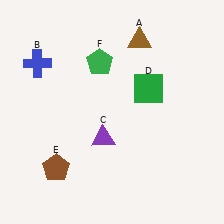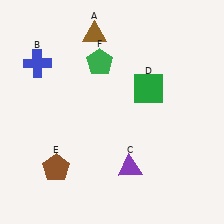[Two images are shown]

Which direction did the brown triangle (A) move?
The brown triangle (A) moved left.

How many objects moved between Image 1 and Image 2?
2 objects moved between the two images.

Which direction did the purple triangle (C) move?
The purple triangle (C) moved down.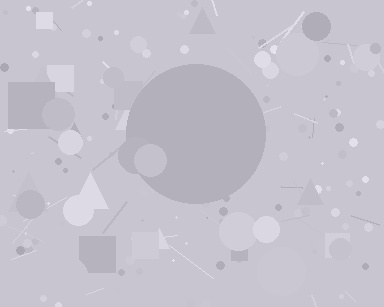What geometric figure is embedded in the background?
A circle is embedded in the background.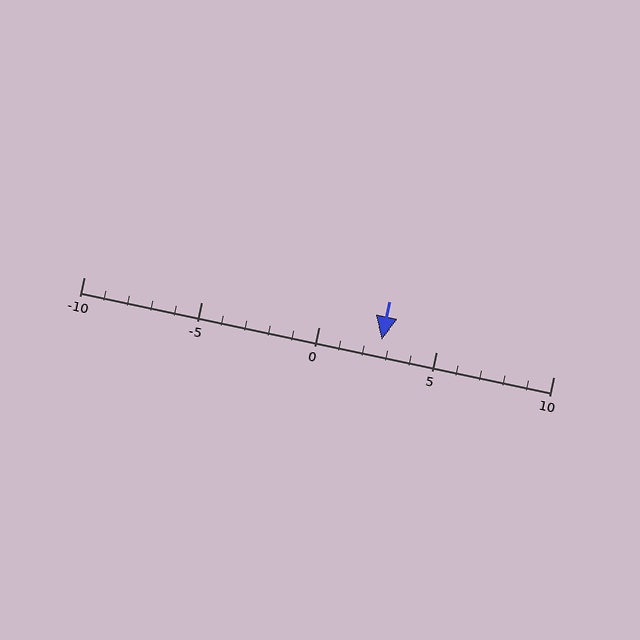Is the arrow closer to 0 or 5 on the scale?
The arrow is closer to 5.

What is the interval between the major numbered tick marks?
The major tick marks are spaced 5 units apart.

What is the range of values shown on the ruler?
The ruler shows values from -10 to 10.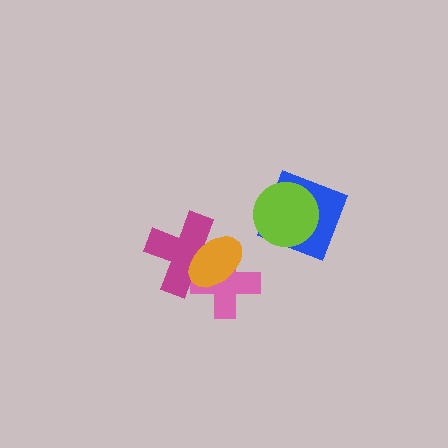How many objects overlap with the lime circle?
1 object overlaps with the lime circle.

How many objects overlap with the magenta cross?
2 objects overlap with the magenta cross.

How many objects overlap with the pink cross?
2 objects overlap with the pink cross.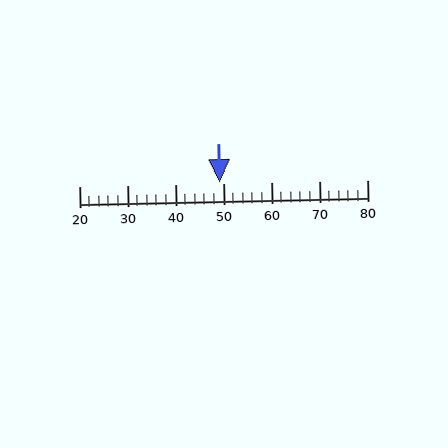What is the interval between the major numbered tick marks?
The major tick marks are spaced 10 units apart.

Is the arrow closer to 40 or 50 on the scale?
The arrow is closer to 50.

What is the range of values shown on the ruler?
The ruler shows values from 20 to 80.